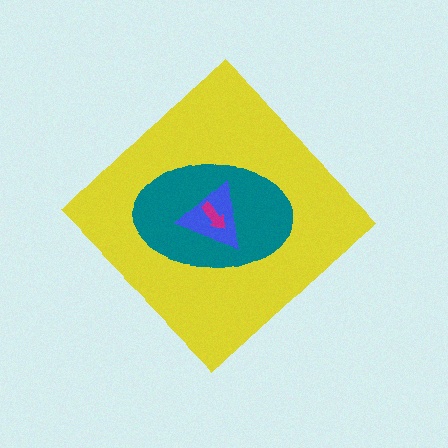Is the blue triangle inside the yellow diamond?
Yes.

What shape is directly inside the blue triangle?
The magenta arrow.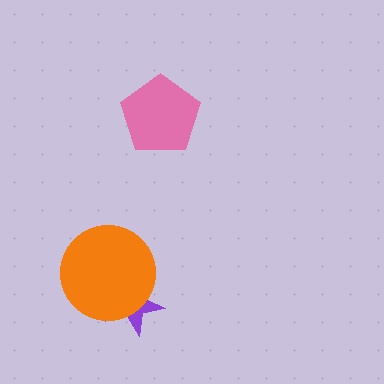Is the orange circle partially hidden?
No, no other shape covers it.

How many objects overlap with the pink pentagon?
0 objects overlap with the pink pentagon.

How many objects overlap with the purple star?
1 object overlaps with the purple star.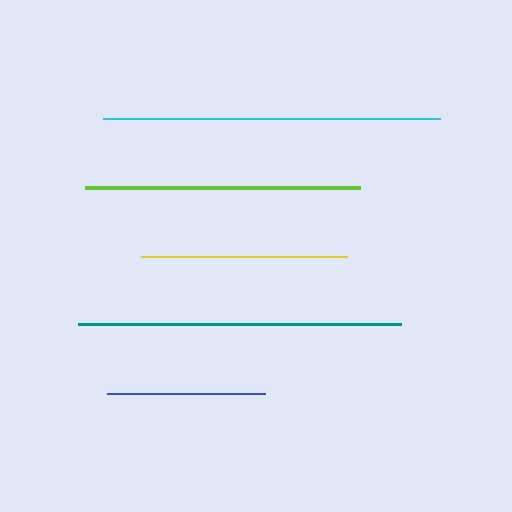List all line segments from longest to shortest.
From longest to shortest: cyan, teal, lime, yellow, blue.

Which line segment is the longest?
The cyan line is the longest at approximately 337 pixels.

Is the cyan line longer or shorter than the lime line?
The cyan line is longer than the lime line.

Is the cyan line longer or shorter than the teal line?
The cyan line is longer than the teal line.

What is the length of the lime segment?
The lime segment is approximately 275 pixels long.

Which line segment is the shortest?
The blue line is the shortest at approximately 158 pixels.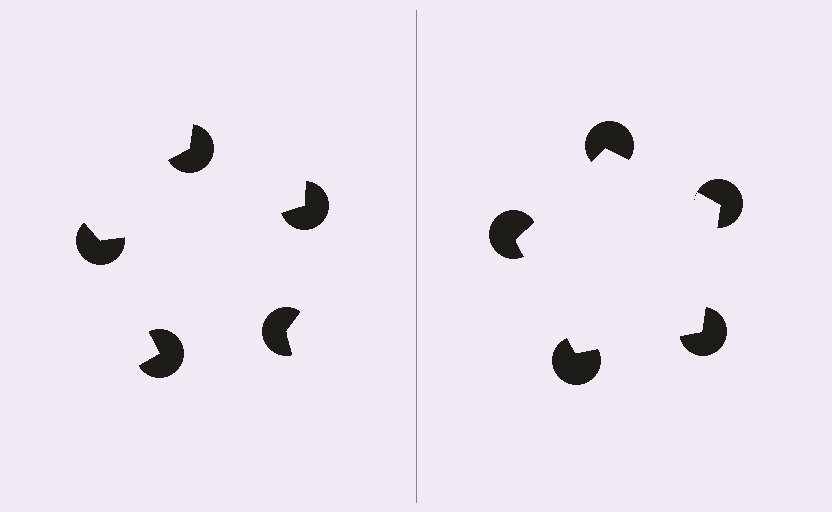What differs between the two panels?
The pac-man discs are positioned identically on both sides; only the wedge orientations differ. On the right they align to a pentagon; on the left they are misaligned.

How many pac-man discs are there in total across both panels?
10 — 5 on each side.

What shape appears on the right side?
An illusory pentagon.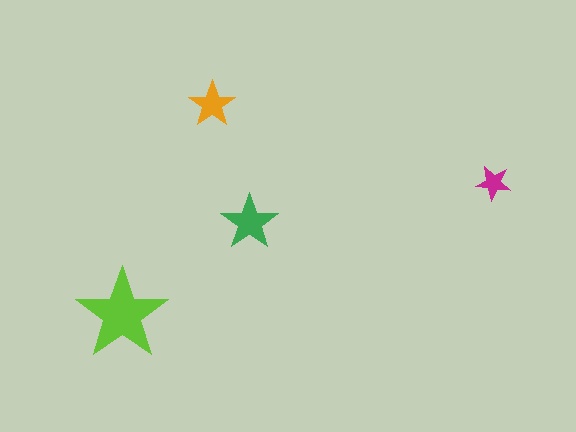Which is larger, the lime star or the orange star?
The lime one.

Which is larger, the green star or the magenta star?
The green one.